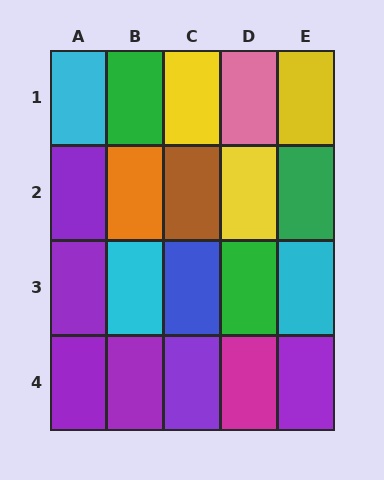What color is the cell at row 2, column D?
Yellow.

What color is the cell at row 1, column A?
Cyan.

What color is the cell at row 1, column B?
Green.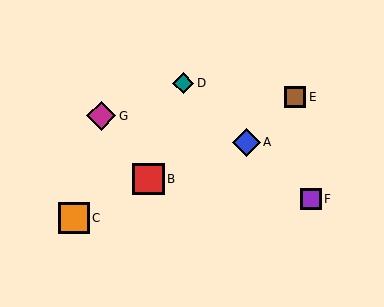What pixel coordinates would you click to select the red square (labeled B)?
Click at (149, 179) to select the red square B.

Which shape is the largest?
The red square (labeled B) is the largest.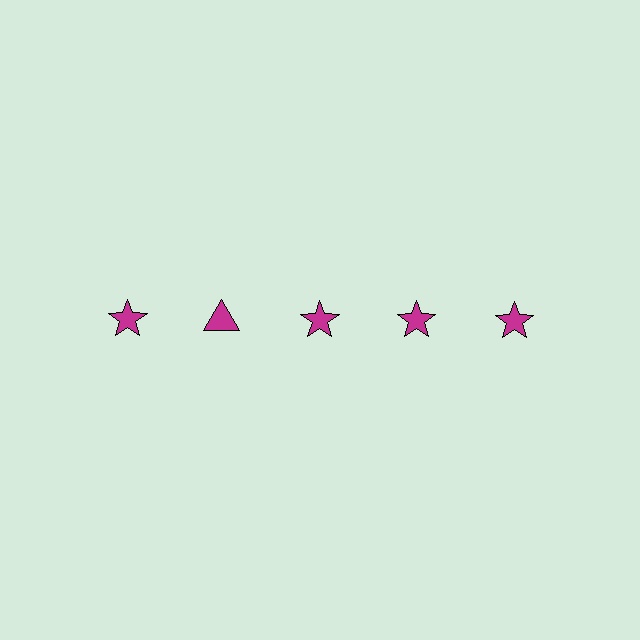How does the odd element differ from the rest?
It has a different shape: triangle instead of star.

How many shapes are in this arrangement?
There are 5 shapes arranged in a grid pattern.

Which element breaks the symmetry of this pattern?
The magenta triangle in the top row, second from left column breaks the symmetry. All other shapes are magenta stars.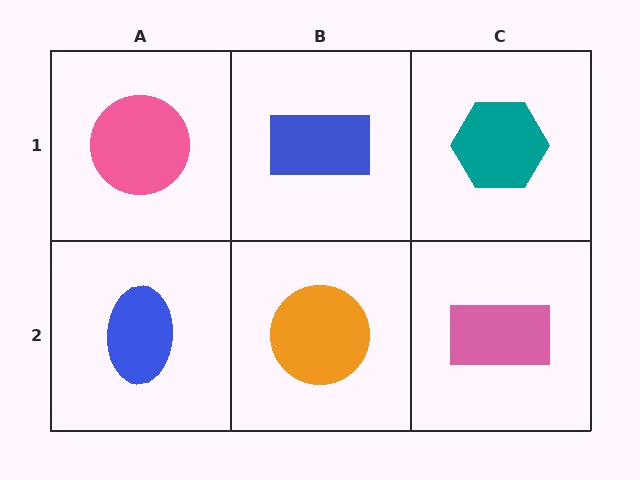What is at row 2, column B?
An orange circle.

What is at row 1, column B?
A blue rectangle.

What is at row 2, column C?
A pink rectangle.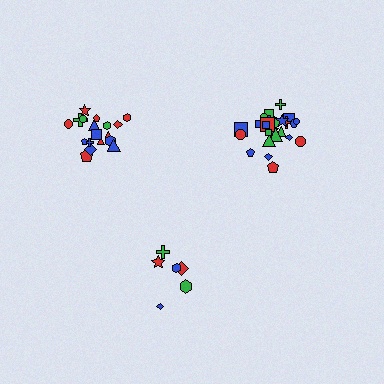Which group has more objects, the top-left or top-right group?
The top-right group.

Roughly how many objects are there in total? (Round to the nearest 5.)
Roughly 50 objects in total.